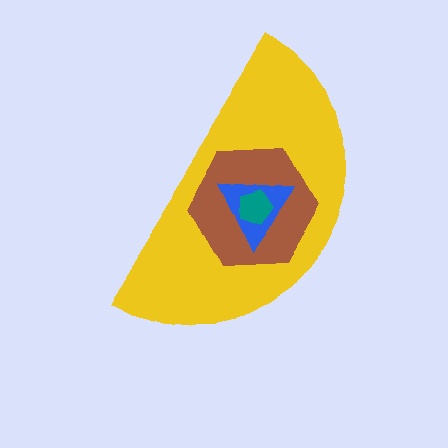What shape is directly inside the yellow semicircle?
The brown hexagon.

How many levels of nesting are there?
4.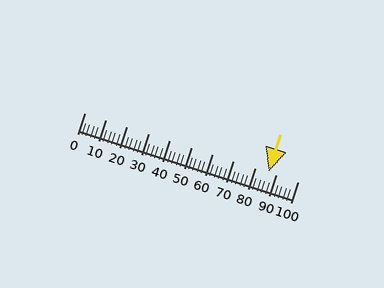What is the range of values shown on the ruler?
The ruler shows values from 0 to 100.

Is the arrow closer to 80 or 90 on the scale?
The arrow is closer to 90.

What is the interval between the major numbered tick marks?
The major tick marks are spaced 10 units apart.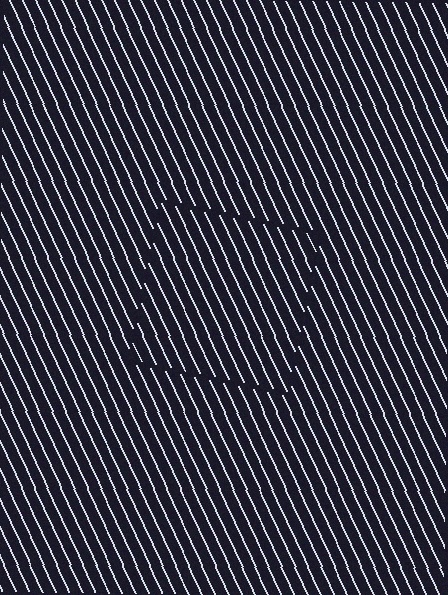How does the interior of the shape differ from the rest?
The interior of the shape contains the same grating, shifted by half a period — the contour is defined by the phase discontinuity where line-ends from the inner and outer gratings abut.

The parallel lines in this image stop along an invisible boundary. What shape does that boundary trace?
An illusory square. The interior of the shape contains the same grating, shifted by half a period — the contour is defined by the phase discontinuity where line-ends from the inner and outer gratings abut.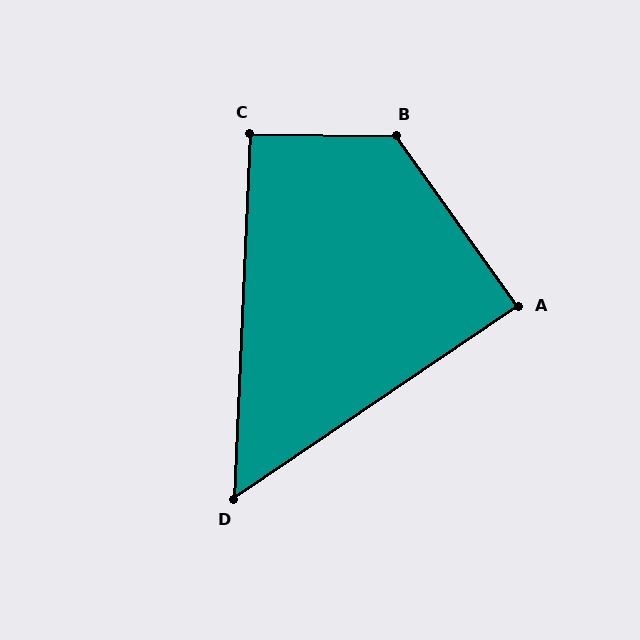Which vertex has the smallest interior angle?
D, at approximately 54 degrees.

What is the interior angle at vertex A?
Approximately 88 degrees (approximately right).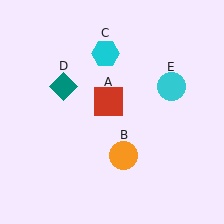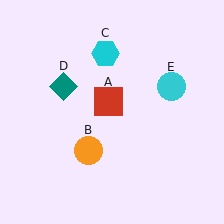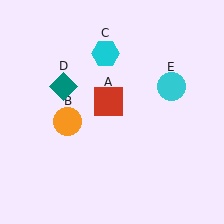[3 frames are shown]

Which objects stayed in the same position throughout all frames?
Red square (object A) and cyan hexagon (object C) and teal diamond (object D) and cyan circle (object E) remained stationary.